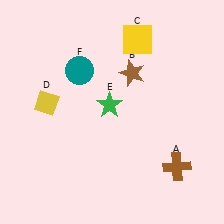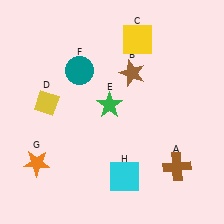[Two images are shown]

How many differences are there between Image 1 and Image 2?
There are 2 differences between the two images.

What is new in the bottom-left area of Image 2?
An orange star (G) was added in the bottom-left area of Image 2.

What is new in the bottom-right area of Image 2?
A cyan square (H) was added in the bottom-right area of Image 2.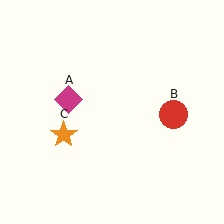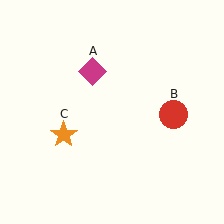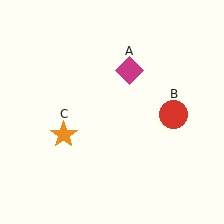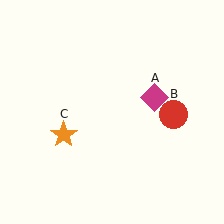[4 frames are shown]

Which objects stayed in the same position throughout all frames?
Red circle (object B) and orange star (object C) remained stationary.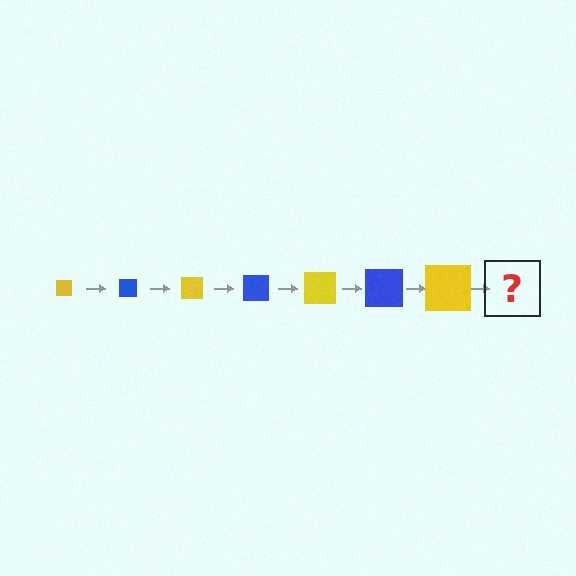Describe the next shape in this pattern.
It should be a blue square, larger than the previous one.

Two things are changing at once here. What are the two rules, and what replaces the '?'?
The two rules are that the square grows larger each step and the color cycles through yellow and blue. The '?' should be a blue square, larger than the previous one.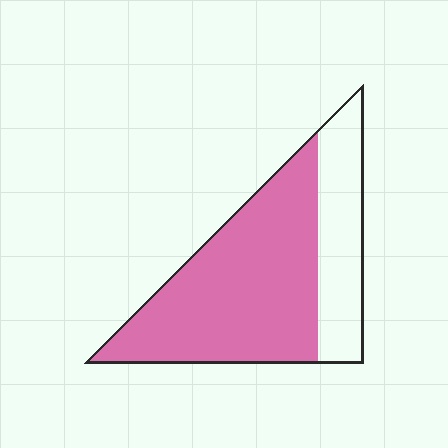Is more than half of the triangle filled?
Yes.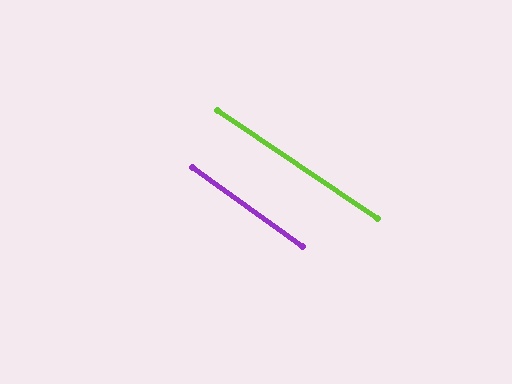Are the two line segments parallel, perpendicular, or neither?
Parallel — their directions differ by only 1.9°.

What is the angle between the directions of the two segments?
Approximately 2 degrees.